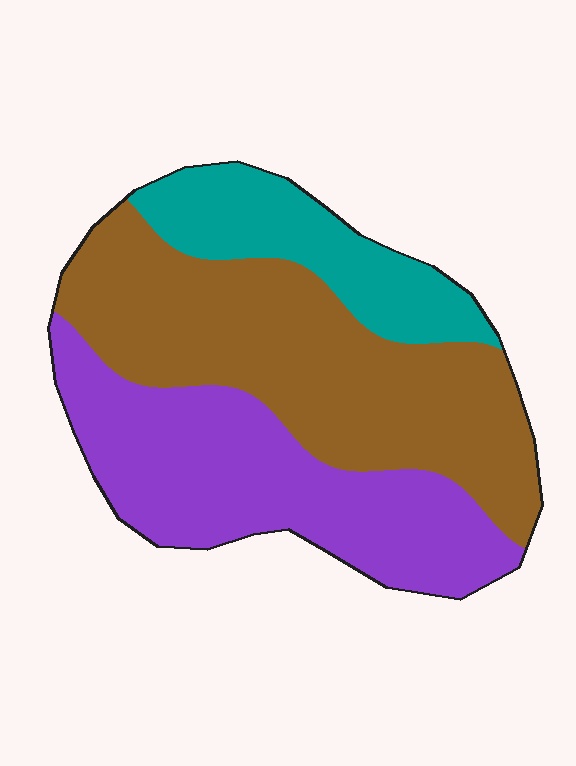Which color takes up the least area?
Teal, at roughly 20%.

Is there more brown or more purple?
Brown.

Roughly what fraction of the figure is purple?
Purple takes up about three eighths (3/8) of the figure.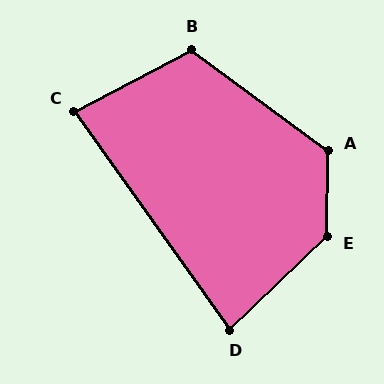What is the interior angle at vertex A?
Approximately 126 degrees (obtuse).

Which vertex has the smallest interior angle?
D, at approximately 82 degrees.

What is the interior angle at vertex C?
Approximately 82 degrees (acute).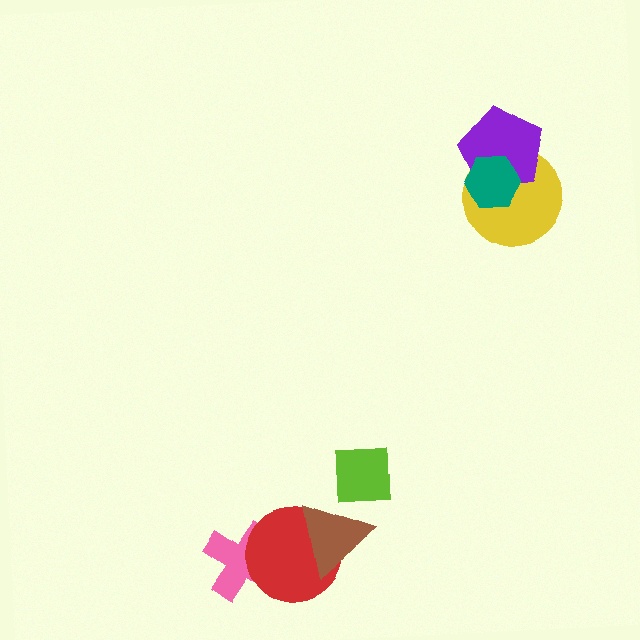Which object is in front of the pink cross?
The red circle is in front of the pink cross.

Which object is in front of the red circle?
The brown triangle is in front of the red circle.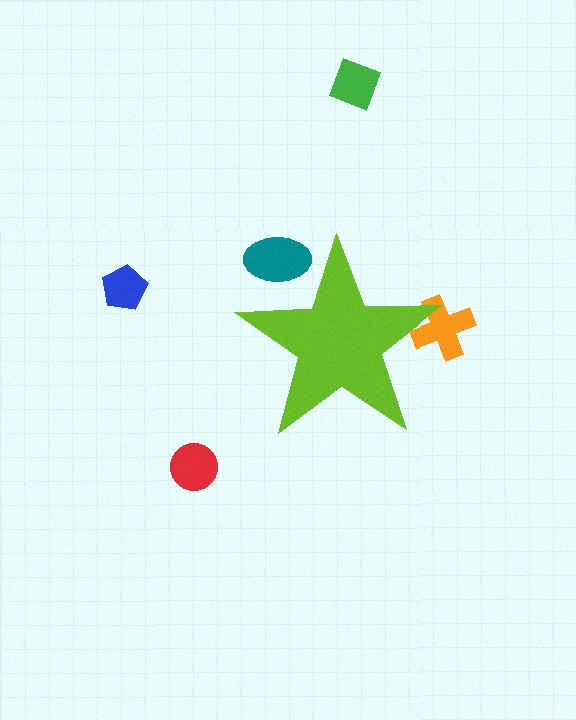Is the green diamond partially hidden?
No, the green diamond is fully visible.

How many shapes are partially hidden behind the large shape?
2 shapes are partially hidden.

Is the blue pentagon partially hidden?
No, the blue pentagon is fully visible.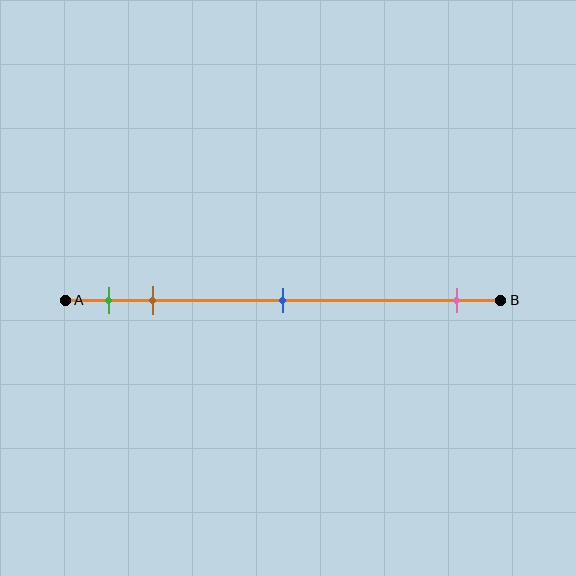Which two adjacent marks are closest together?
The green and brown marks are the closest adjacent pair.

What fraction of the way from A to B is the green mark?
The green mark is approximately 10% (0.1) of the way from A to B.